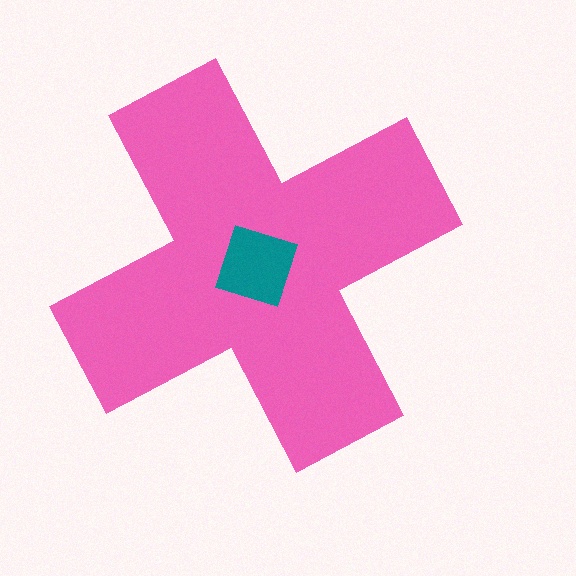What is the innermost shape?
The teal diamond.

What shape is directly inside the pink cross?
The teal diamond.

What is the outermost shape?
The pink cross.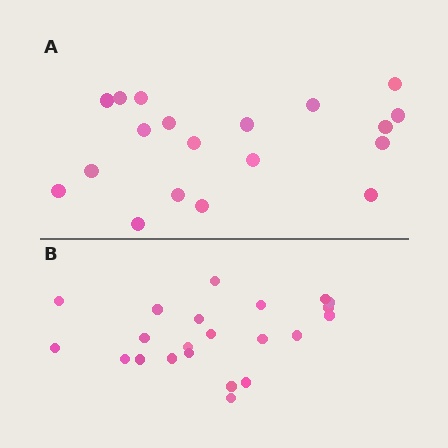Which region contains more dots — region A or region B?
Region B (the bottom region) has more dots.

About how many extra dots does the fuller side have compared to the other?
Region B has just a few more — roughly 2 or 3 more dots than region A.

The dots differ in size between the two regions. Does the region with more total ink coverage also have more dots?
No. Region A has more total ink coverage because its dots are larger, but region B actually contains more individual dots. Total area can be misleading — the number of items is what matters here.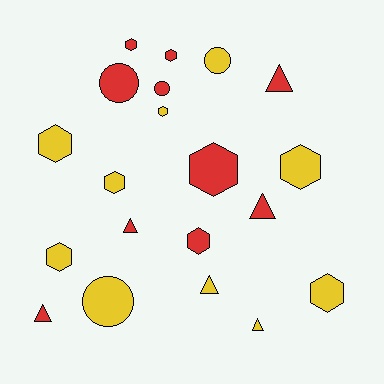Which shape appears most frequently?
Hexagon, with 10 objects.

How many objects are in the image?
There are 20 objects.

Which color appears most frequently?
Yellow, with 10 objects.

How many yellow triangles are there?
There are 2 yellow triangles.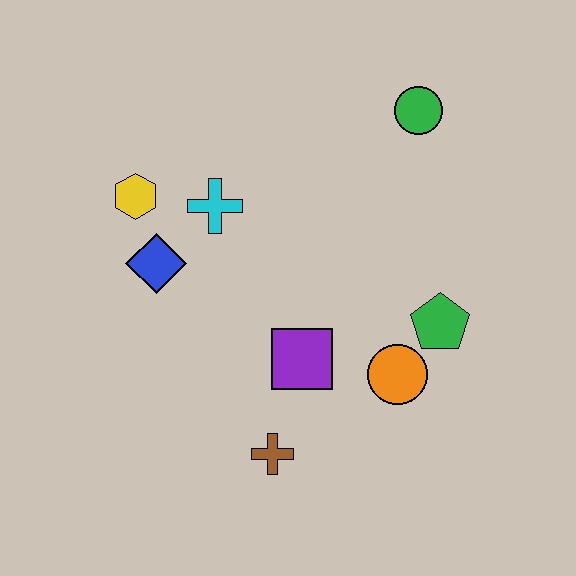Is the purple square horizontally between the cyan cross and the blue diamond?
No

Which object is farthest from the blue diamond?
The green circle is farthest from the blue diamond.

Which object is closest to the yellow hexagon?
The blue diamond is closest to the yellow hexagon.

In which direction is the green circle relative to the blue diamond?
The green circle is to the right of the blue diamond.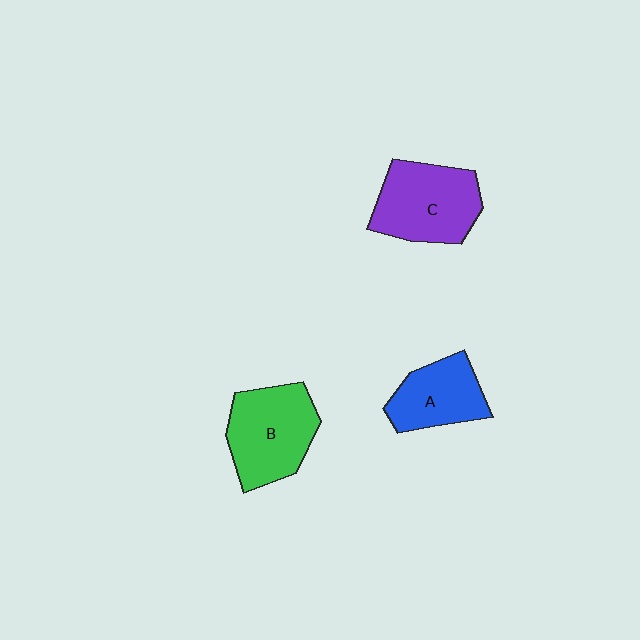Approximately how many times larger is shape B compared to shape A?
Approximately 1.3 times.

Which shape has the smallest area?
Shape A (blue).